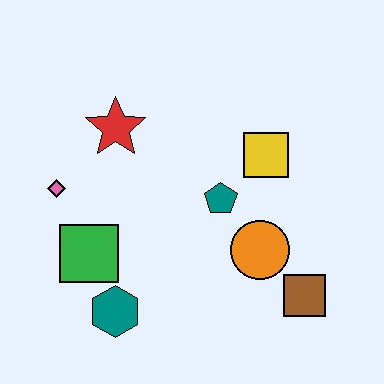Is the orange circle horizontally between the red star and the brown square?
Yes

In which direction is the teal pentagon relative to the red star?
The teal pentagon is to the right of the red star.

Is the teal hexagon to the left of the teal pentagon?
Yes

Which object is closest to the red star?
The pink diamond is closest to the red star.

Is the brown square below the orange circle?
Yes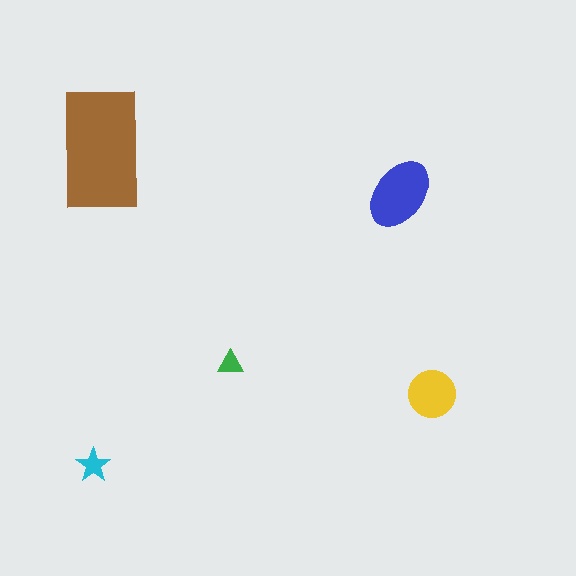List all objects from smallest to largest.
The green triangle, the cyan star, the yellow circle, the blue ellipse, the brown rectangle.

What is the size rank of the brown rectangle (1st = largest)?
1st.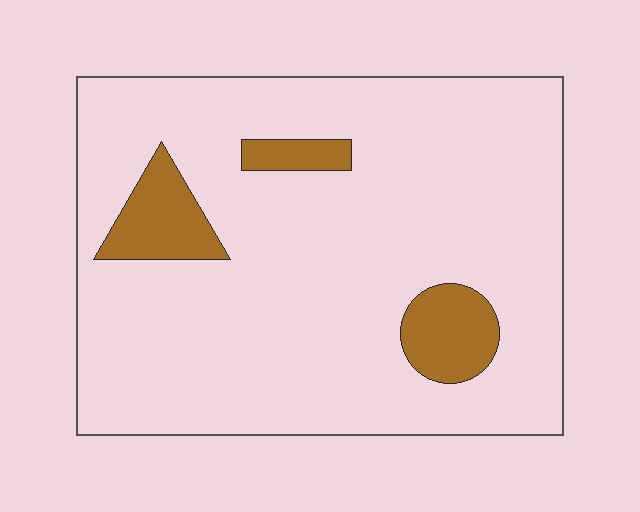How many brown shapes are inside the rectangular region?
3.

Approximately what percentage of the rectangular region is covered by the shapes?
Approximately 10%.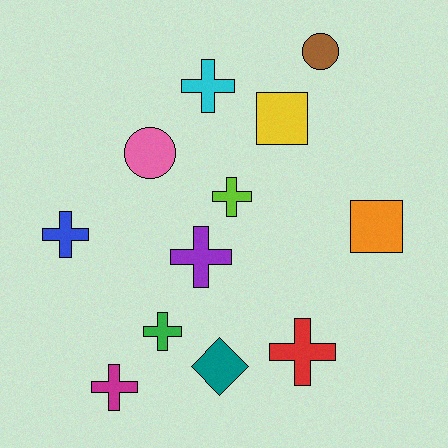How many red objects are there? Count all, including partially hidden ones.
There is 1 red object.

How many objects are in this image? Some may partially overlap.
There are 12 objects.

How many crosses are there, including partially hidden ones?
There are 7 crosses.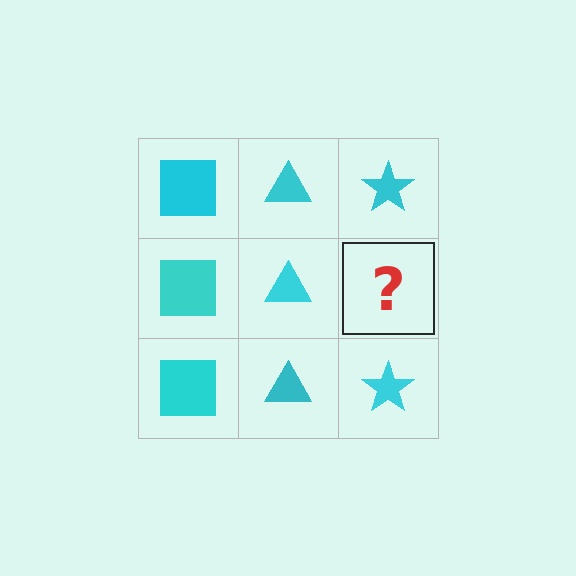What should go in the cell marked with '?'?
The missing cell should contain a cyan star.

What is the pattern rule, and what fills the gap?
The rule is that each column has a consistent shape. The gap should be filled with a cyan star.